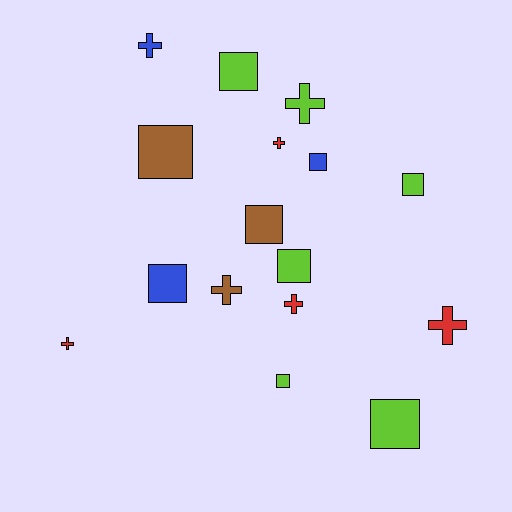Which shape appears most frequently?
Square, with 9 objects.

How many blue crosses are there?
There is 1 blue cross.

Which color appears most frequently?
Lime, with 6 objects.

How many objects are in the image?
There are 16 objects.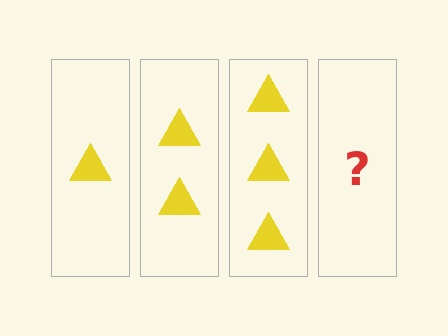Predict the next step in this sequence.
The next step is 4 triangles.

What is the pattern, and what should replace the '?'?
The pattern is that each step adds one more triangle. The '?' should be 4 triangles.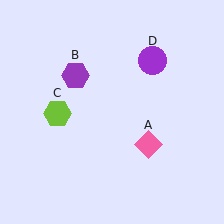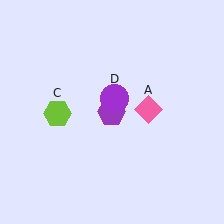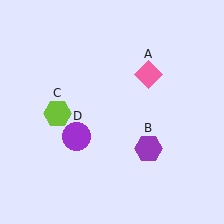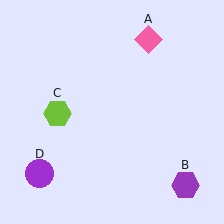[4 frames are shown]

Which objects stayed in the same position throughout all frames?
Lime hexagon (object C) remained stationary.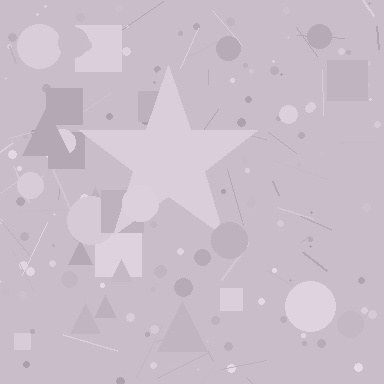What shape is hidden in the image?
A star is hidden in the image.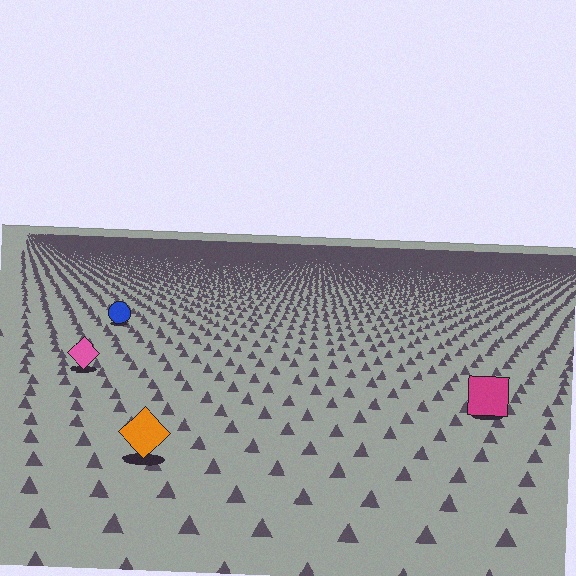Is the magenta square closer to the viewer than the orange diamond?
No. The orange diamond is closer — you can tell from the texture gradient: the ground texture is coarser near it.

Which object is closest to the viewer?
The orange diamond is closest. The texture marks near it are larger and more spread out.